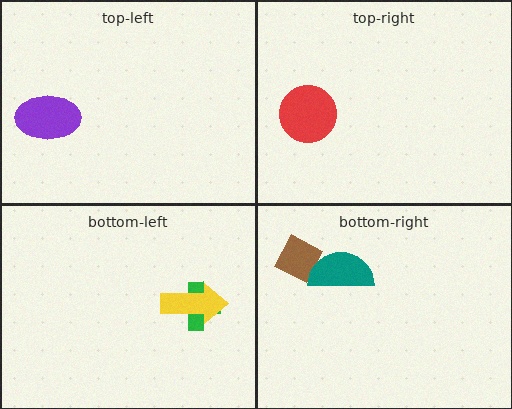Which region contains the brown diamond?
The bottom-right region.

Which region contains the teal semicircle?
The bottom-right region.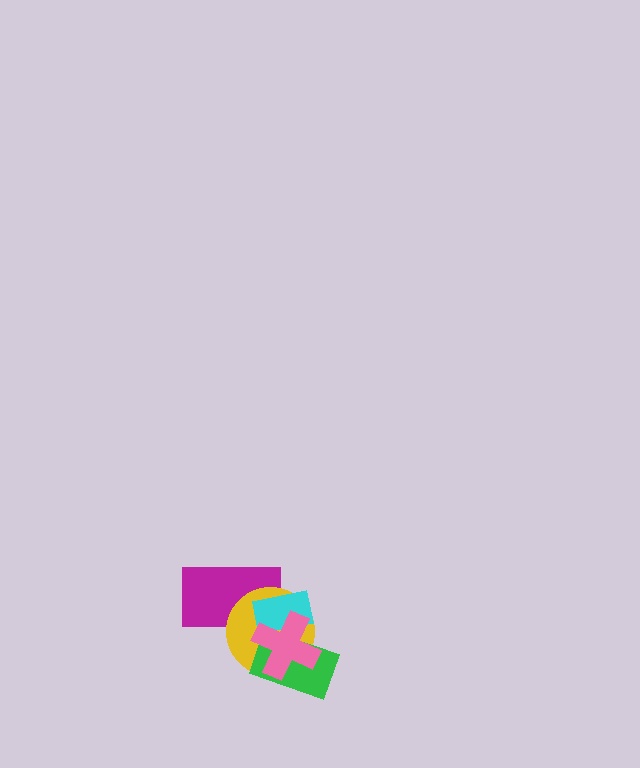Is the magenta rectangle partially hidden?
Yes, it is partially covered by another shape.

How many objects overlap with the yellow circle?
4 objects overlap with the yellow circle.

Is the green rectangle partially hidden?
Yes, it is partially covered by another shape.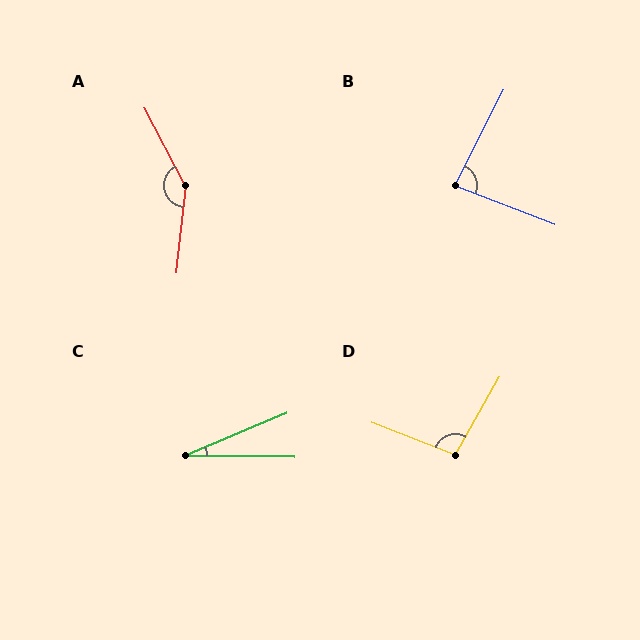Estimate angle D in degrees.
Approximately 98 degrees.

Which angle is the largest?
A, at approximately 147 degrees.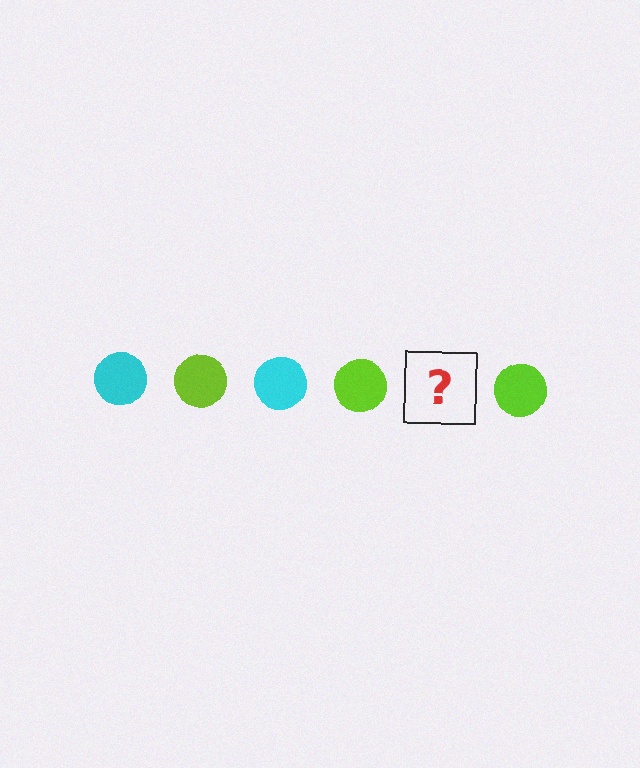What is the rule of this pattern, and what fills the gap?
The rule is that the pattern cycles through cyan, lime circles. The gap should be filled with a cyan circle.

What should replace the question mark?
The question mark should be replaced with a cyan circle.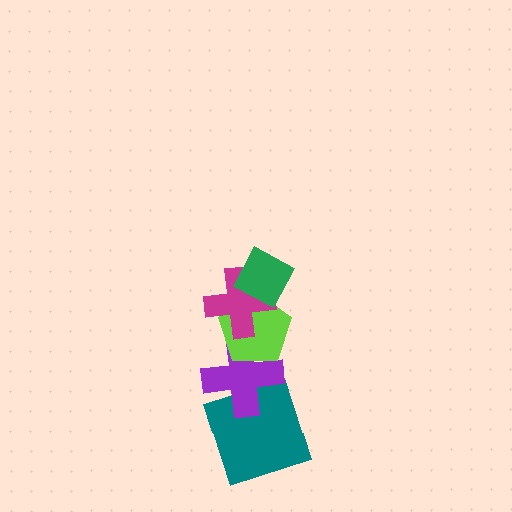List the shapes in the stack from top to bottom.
From top to bottom: the green diamond, the magenta cross, the lime pentagon, the purple cross, the teal square.